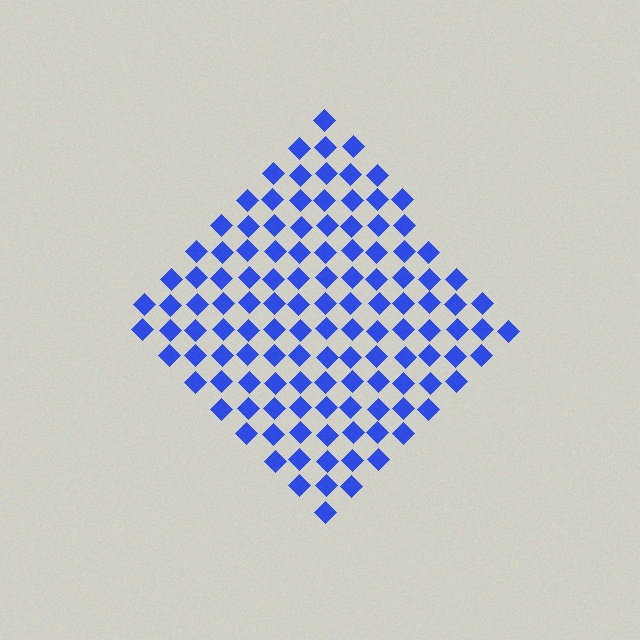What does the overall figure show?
The overall figure shows a diamond.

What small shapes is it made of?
It is made of small diamonds.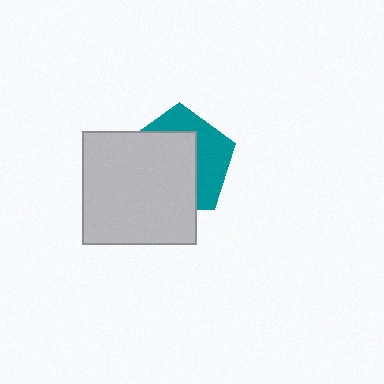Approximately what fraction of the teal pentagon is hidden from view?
Roughly 60% of the teal pentagon is hidden behind the light gray rectangle.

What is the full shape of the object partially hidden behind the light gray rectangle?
The partially hidden object is a teal pentagon.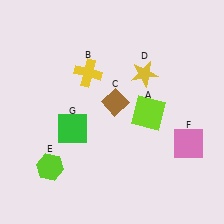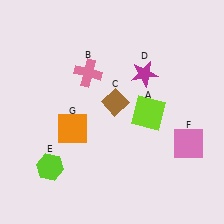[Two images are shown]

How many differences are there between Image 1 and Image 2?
There are 3 differences between the two images.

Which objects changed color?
B changed from yellow to pink. D changed from yellow to magenta. G changed from green to orange.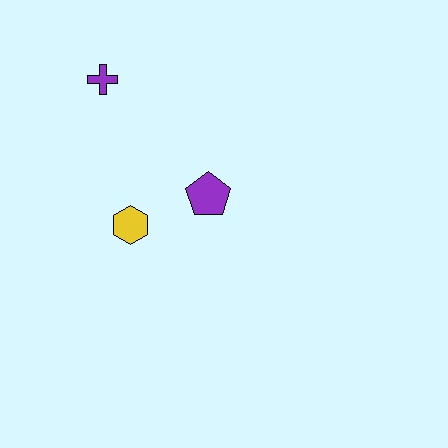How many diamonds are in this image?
There are no diamonds.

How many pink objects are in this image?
There are no pink objects.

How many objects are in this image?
There are 3 objects.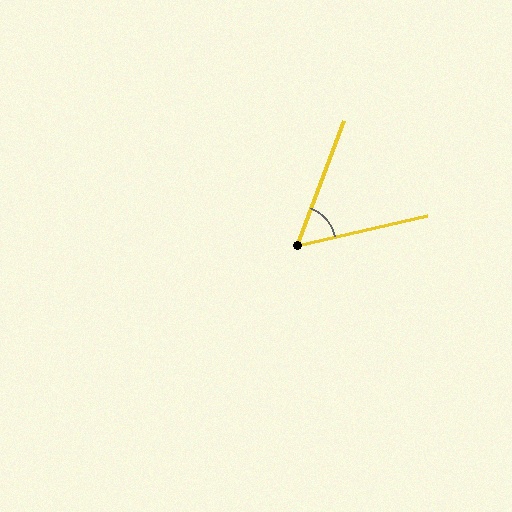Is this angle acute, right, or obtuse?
It is acute.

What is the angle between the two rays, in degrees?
Approximately 56 degrees.